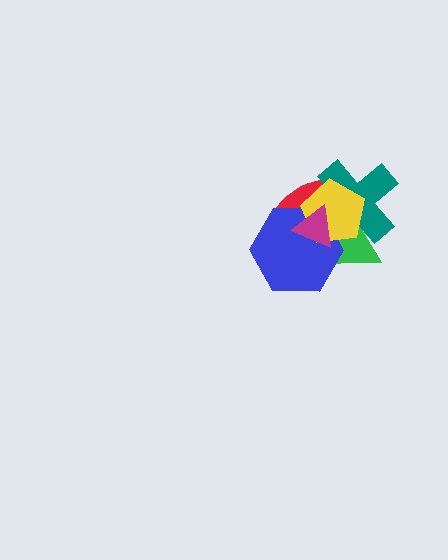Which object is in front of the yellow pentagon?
The magenta triangle is in front of the yellow pentagon.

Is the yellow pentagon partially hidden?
Yes, it is partially covered by another shape.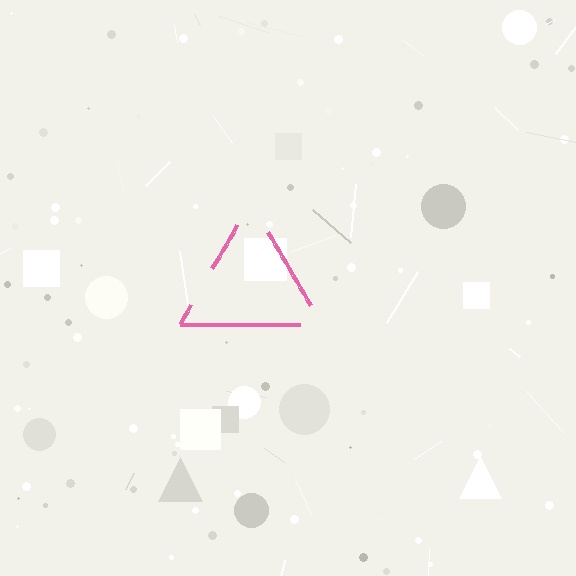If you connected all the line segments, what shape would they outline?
They would outline a triangle.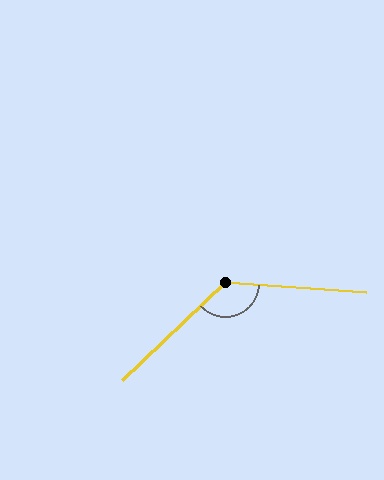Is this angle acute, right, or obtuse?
It is obtuse.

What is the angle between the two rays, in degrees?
Approximately 133 degrees.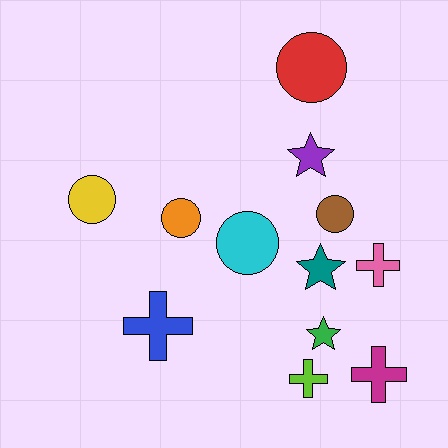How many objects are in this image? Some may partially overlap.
There are 12 objects.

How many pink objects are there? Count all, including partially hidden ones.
There is 1 pink object.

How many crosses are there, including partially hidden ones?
There are 4 crosses.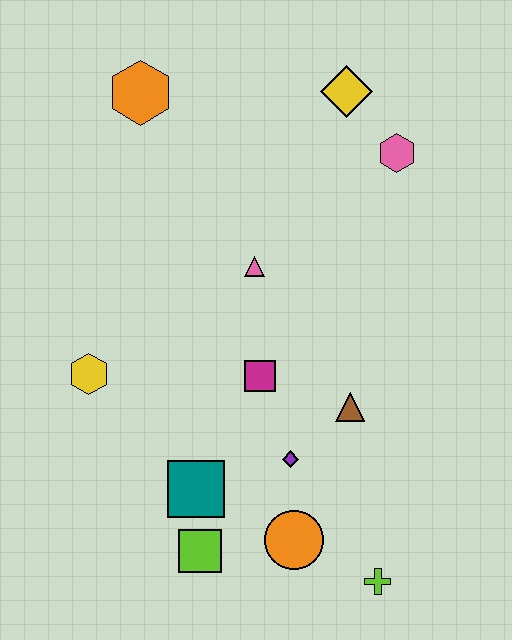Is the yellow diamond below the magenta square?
No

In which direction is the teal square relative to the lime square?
The teal square is above the lime square.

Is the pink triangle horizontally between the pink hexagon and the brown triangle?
No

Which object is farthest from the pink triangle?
The lime cross is farthest from the pink triangle.